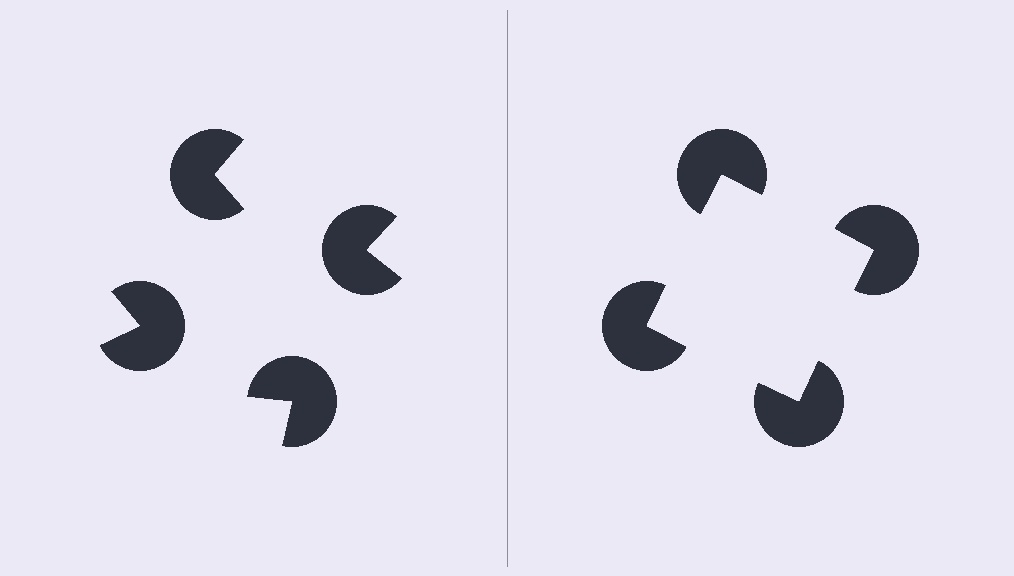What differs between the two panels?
The pac-man discs are positioned identically on both sides; only the wedge orientations differ. On the right they align to a square; on the left they are misaligned.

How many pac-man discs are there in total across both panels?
8 — 4 on each side.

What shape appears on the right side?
An illusory square.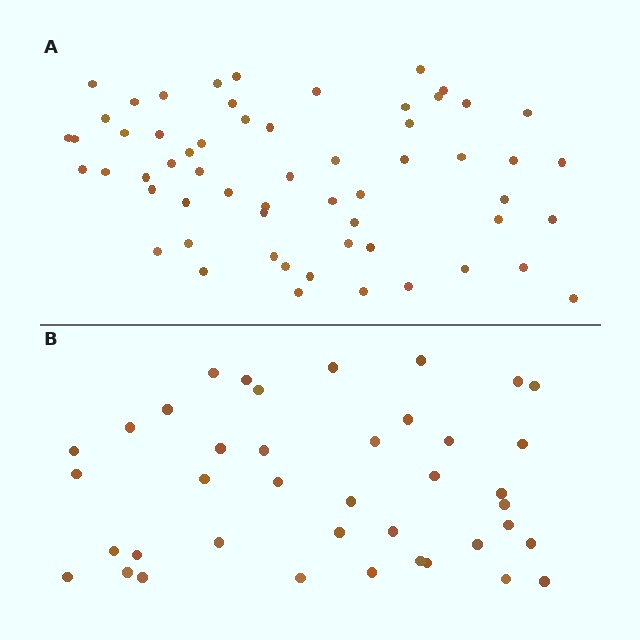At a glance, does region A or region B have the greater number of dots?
Region A (the top region) has more dots.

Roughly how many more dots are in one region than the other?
Region A has approximately 20 more dots than region B.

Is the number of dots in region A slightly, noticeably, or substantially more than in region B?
Region A has substantially more. The ratio is roughly 1.5 to 1.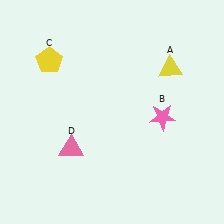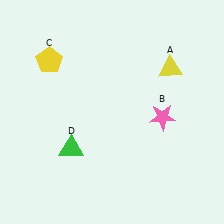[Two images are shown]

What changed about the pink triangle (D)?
In Image 1, D is pink. In Image 2, it changed to green.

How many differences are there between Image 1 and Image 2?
There is 1 difference between the two images.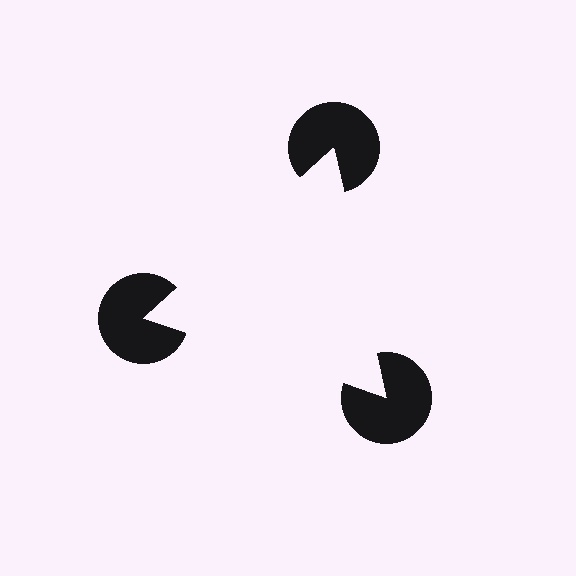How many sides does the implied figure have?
3 sides.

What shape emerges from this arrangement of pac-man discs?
An illusory triangle — its edges are inferred from the aligned wedge cuts in the pac-man discs, not physically drawn.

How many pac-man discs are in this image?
There are 3 — one at each vertex of the illusory triangle.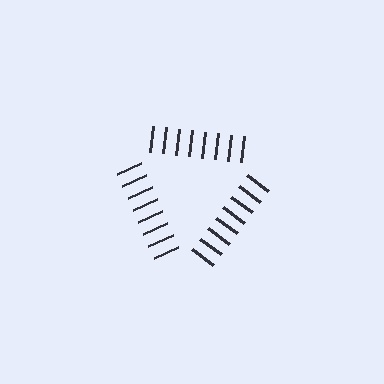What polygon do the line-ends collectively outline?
An illusory triangle — the line segments terminate on its edges but no continuous stroke is drawn.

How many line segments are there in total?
24 — 8 along each of the 3 edges.